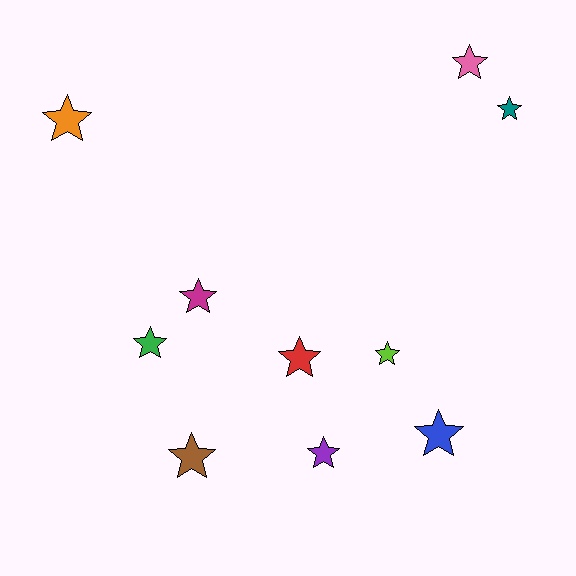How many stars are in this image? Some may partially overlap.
There are 10 stars.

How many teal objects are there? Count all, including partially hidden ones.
There is 1 teal object.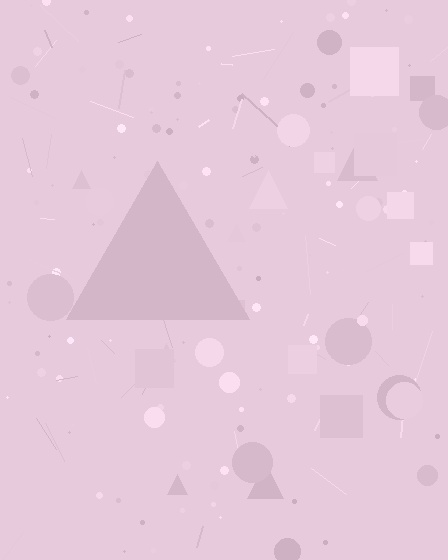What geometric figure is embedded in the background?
A triangle is embedded in the background.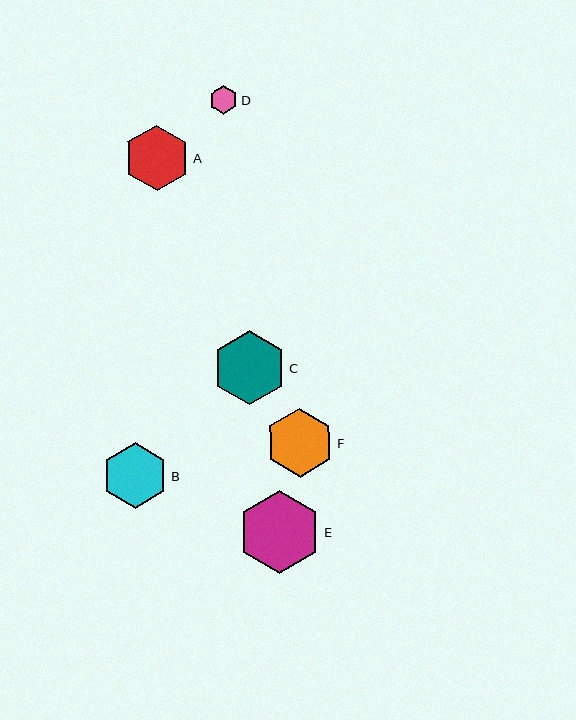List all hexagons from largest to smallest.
From largest to smallest: E, C, F, B, A, D.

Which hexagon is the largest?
Hexagon E is the largest with a size of approximately 83 pixels.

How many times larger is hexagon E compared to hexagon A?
Hexagon E is approximately 1.3 times the size of hexagon A.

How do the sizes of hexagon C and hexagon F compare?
Hexagon C and hexagon F are approximately the same size.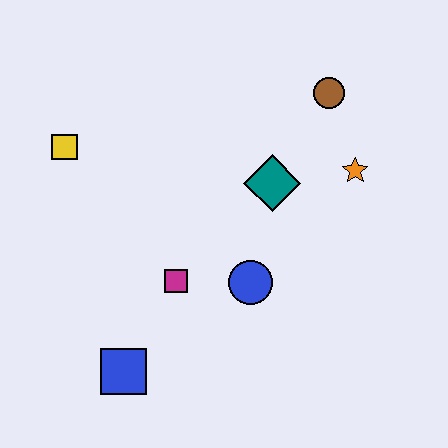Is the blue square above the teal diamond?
No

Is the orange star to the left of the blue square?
No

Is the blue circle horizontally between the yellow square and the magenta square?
No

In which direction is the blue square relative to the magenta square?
The blue square is below the magenta square.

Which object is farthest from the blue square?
The brown circle is farthest from the blue square.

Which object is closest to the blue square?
The magenta square is closest to the blue square.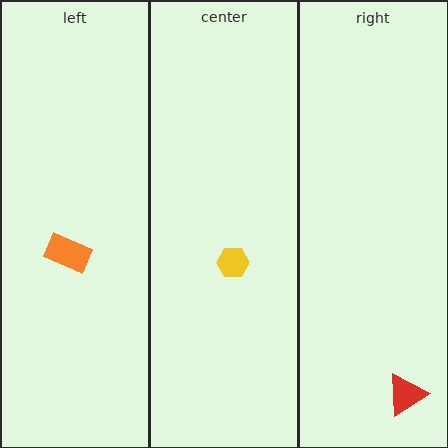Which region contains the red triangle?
The right region.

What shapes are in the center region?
The yellow hexagon.